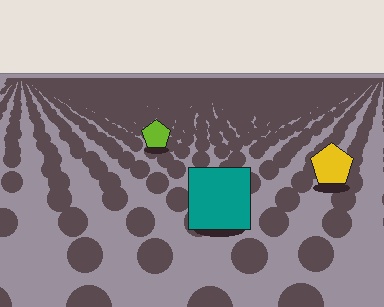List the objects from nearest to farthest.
From nearest to farthest: the teal square, the yellow pentagon, the lime pentagon.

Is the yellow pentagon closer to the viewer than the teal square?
No. The teal square is closer — you can tell from the texture gradient: the ground texture is coarser near it.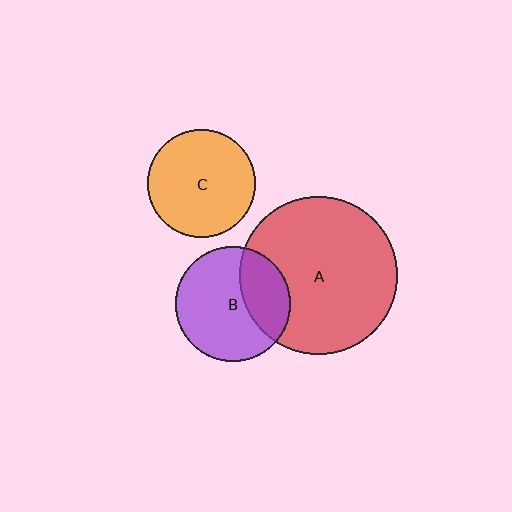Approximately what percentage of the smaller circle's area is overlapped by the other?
Approximately 30%.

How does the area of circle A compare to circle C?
Approximately 2.1 times.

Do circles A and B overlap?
Yes.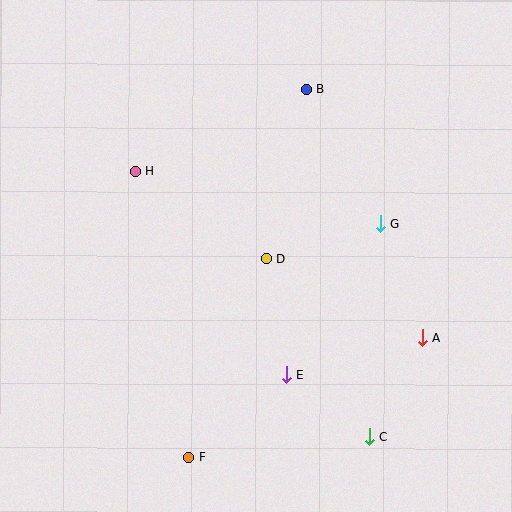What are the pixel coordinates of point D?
Point D is at (266, 259).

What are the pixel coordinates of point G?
Point G is at (380, 224).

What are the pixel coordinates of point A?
Point A is at (422, 337).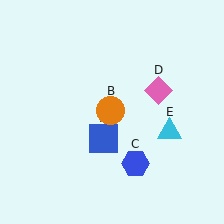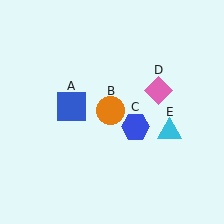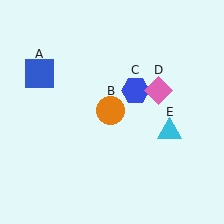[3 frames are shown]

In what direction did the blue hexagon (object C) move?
The blue hexagon (object C) moved up.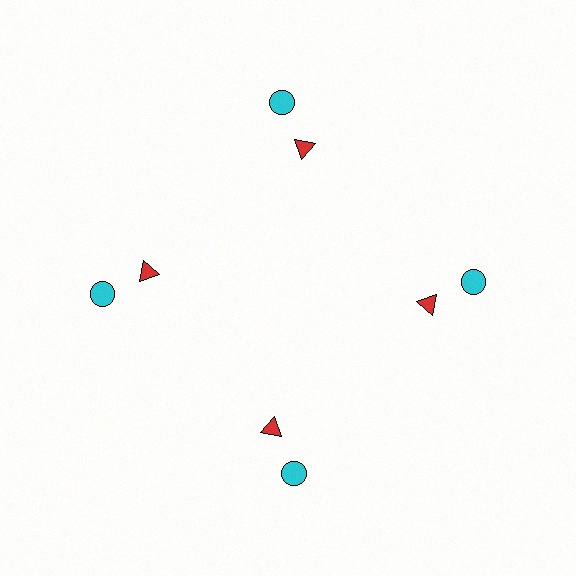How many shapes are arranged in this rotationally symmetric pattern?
There are 8 shapes, arranged in 4 groups of 2.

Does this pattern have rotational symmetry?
Yes, this pattern has 4-fold rotational symmetry. It looks the same after rotating 90 degrees around the center.